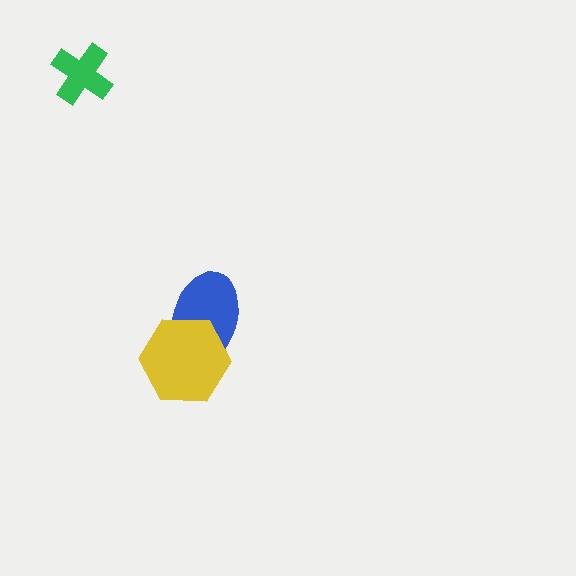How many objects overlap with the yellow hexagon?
1 object overlaps with the yellow hexagon.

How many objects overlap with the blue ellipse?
1 object overlaps with the blue ellipse.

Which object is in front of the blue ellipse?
The yellow hexagon is in front of the blue ellipse.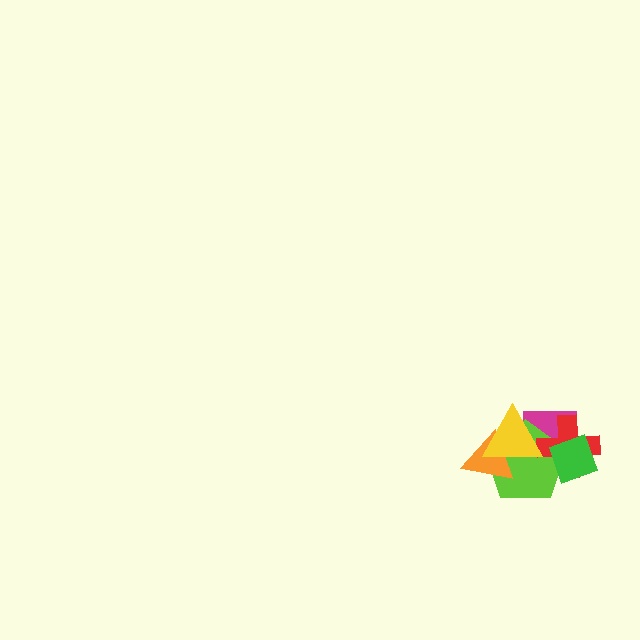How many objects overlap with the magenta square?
4 objects overlap with the magenta square.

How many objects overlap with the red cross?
4 objects overlap with the red cross.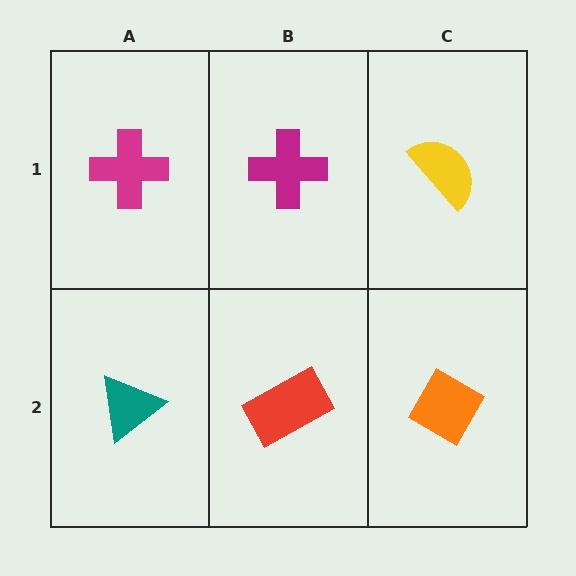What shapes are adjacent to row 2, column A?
A magenta cross (row 1, column A), a red rectangle (row 2, column B).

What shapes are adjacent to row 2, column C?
A yellow semicircle (row 1, column C), a red rectangle (row 2, column B).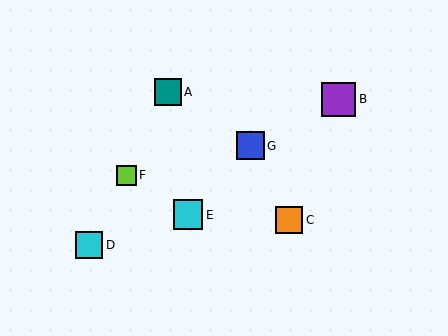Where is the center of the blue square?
The center of the blue square is at (250, 146).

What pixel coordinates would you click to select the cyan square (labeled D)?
Click at (89, 245) to select the cyan square D.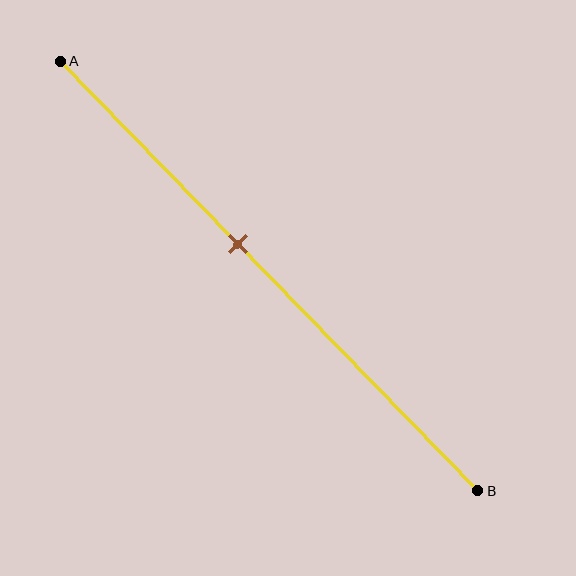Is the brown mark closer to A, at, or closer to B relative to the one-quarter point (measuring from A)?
The brown mark is closer to point B than the one-quarter point of segment AB.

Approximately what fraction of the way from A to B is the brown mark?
The brown mark is approximately 45% of the way from A to B.